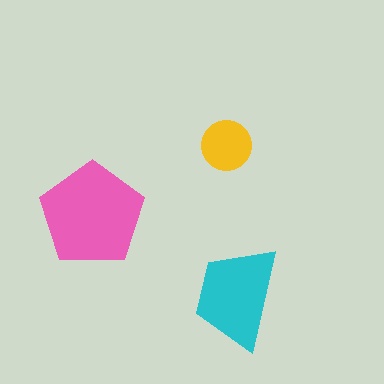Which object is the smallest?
The yellow circle.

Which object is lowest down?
The cyan trapezoid is bottommost.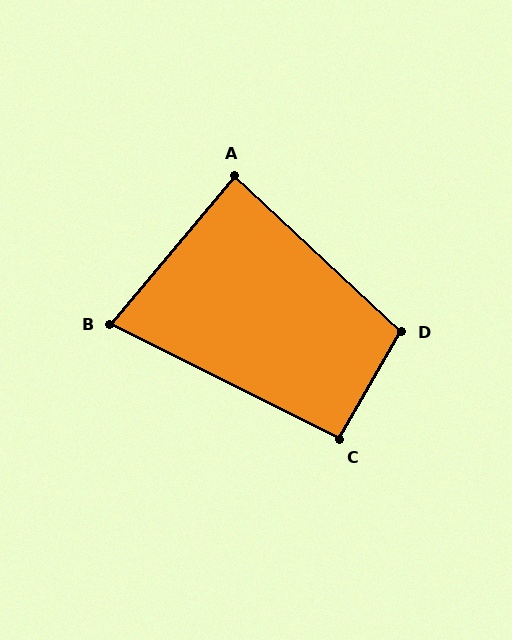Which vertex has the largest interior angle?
D, at approximately 103 degrees.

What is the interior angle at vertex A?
Approximately 87 degrees (approximately right).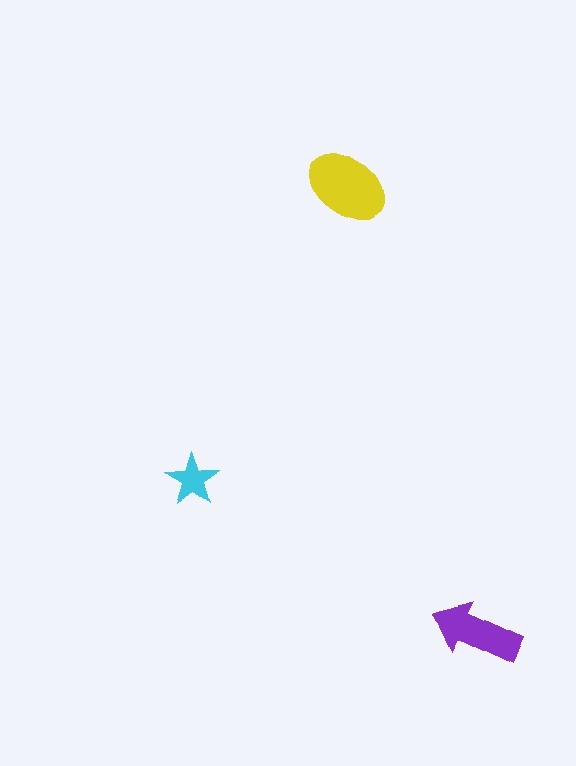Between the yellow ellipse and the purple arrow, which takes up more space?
The yellow ellipse.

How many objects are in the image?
There are 3 objects in the image.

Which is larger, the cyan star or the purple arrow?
The purple arrow.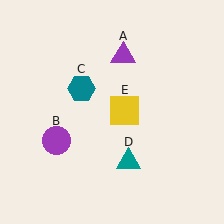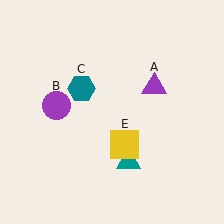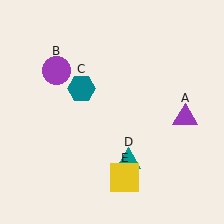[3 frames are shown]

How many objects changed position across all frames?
3 objects changed position: purple triangle (object A), purple circle (object B), yellow square (object E).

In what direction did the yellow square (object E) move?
The yellow square (object E) moved down.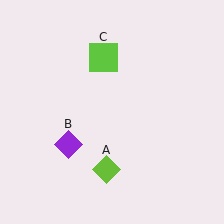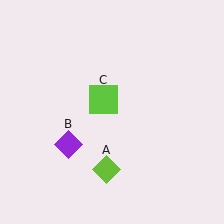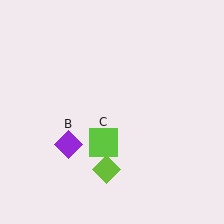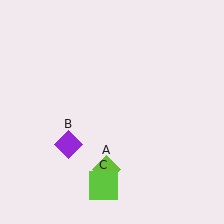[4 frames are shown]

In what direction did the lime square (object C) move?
The lime square (object C) moved down.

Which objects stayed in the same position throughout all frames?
Lime diamond (object A) and purple diamond (object B) remained stationary.